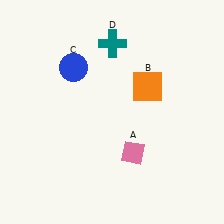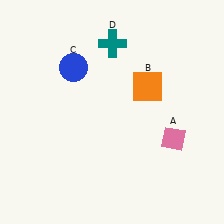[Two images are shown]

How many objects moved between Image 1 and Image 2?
1 object moved between the two images.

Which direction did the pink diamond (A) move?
The pink diamond (A) moved right.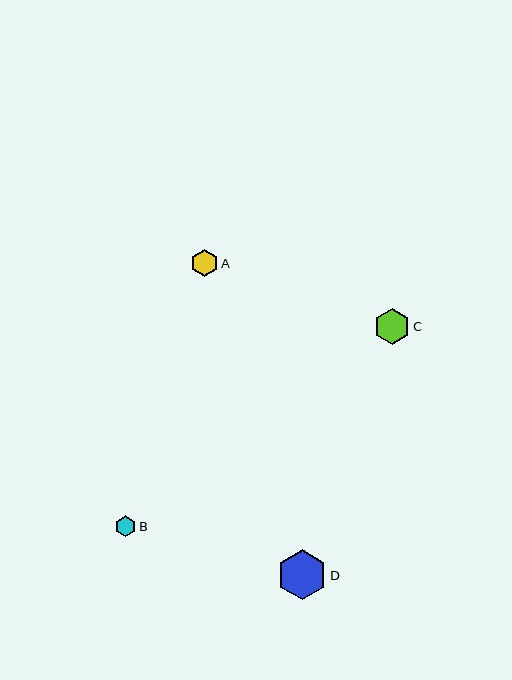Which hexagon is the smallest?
Hexagon B is the smallest with a size of approximately 21 pixels.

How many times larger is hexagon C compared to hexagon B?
Hexagon C is approximately 1.7 times the size of hexagon B.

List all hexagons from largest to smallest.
From largest to smallest: D, C, A, B.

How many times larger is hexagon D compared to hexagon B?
Hexagon D is approximately 2.4 times the size of hexagon B.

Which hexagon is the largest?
Hexagon D is the largest with a size of approximately 50 pixels.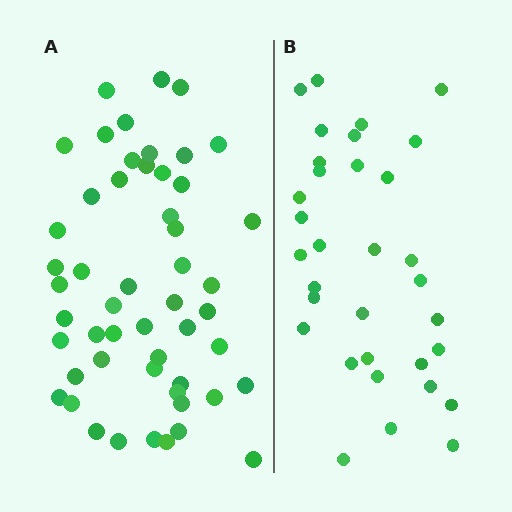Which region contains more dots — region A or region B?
Region A (the left region) has more dots.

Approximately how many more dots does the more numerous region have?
Region A has approximately 20 more dots than region B.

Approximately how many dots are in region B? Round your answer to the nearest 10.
About 30 dots. (The exact count is 33, which rounds to 30.)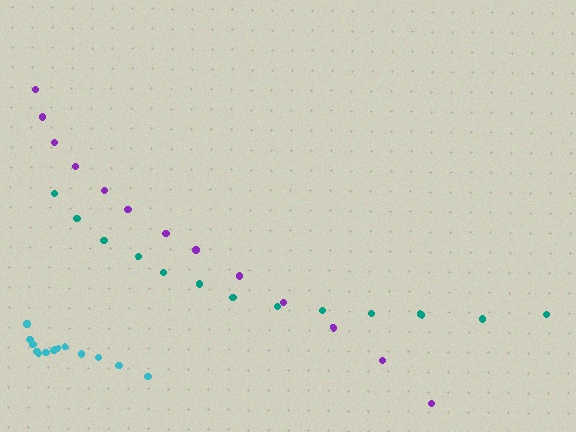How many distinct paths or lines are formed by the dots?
There are 3 distinct paths.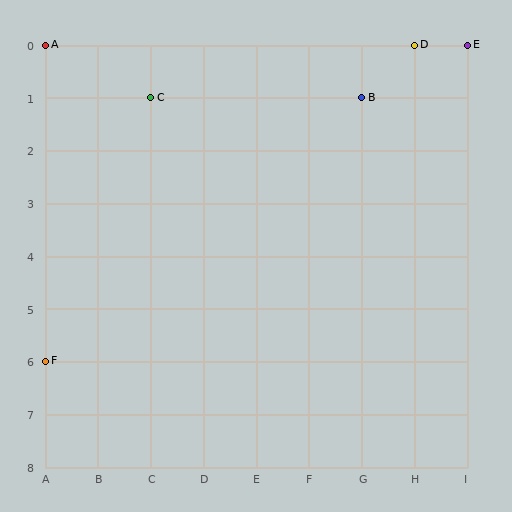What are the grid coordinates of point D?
Point D is at grid coordinates (H, 0).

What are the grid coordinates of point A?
Point A is at grid coordinates (A, 0).